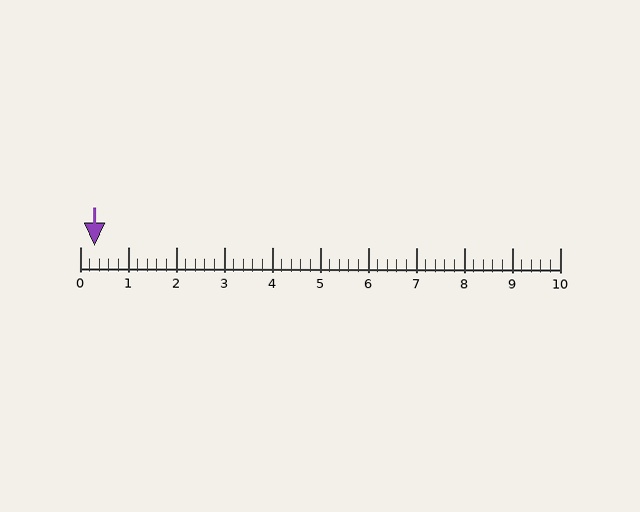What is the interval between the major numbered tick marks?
The major tick marks are spaced 1 units apart.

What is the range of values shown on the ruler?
The ruler shows values from 0 to 10.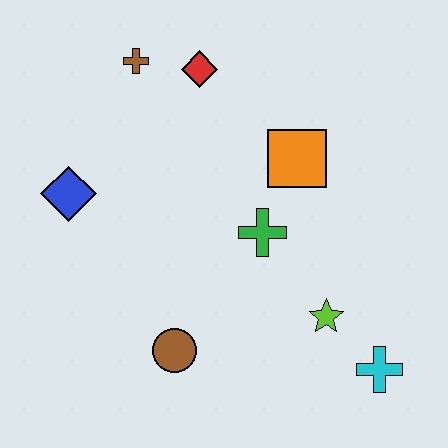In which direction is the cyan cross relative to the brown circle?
The cyan cross is to the right of the brown circle.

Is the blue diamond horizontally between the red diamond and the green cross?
No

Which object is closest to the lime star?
The cyan cross is closest to the lime star.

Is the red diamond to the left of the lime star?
Yes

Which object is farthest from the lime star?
The brown cross is farthest from the lime star.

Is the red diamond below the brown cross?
Yes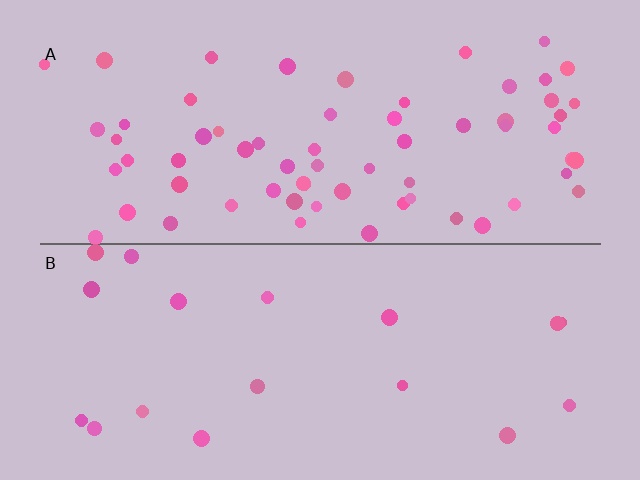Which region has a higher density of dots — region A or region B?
A (the top).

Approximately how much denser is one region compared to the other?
Approximately 3.5× — region A over region B.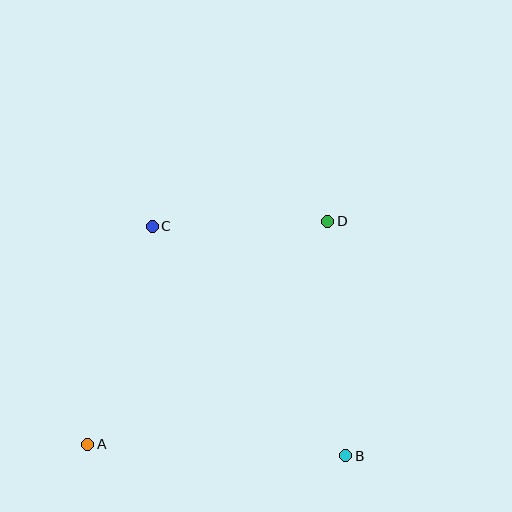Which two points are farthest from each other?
Points A and D are farthest from each other.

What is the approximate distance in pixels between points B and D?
The distance between B and D is approximately 235 pixels.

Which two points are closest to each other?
Points C and D are closest to each other.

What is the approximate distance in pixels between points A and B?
The distance between A and B is approximately 258 pixels.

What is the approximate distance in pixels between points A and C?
The distance between A and C is approximately 227 pixels.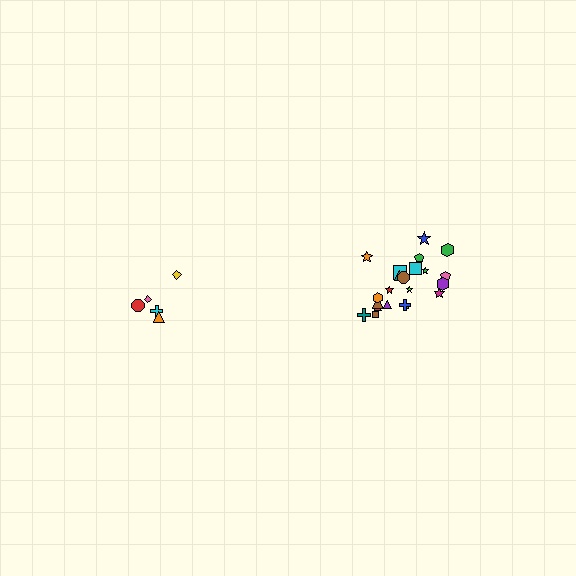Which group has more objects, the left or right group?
The right group.